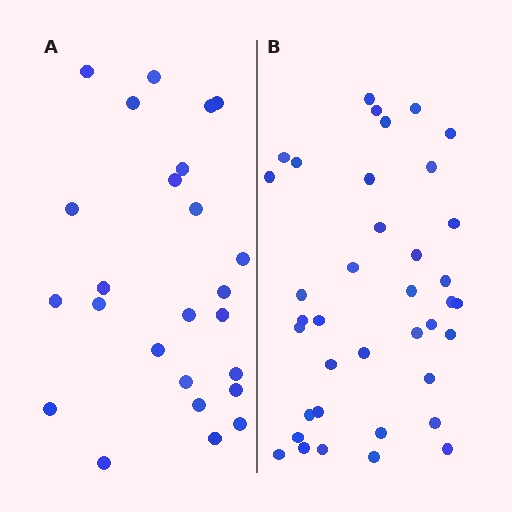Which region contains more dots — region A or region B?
Region B (the right region) has more dots.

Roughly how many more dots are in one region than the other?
Region B has approximately 15 more dots than region A.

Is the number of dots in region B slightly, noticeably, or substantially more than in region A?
Region B has substantially more. The ratio is roughly 1.5 to 1.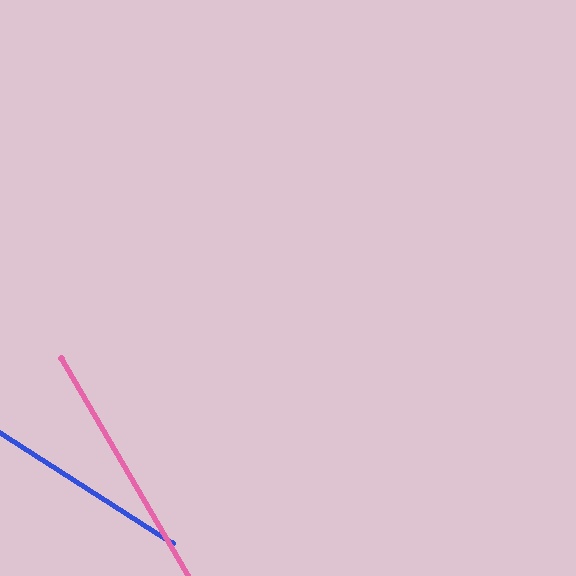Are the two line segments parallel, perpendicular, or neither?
Neither parallel nor perpendicular — they differ by about 27°.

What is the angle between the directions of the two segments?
Approximately 27 degrees.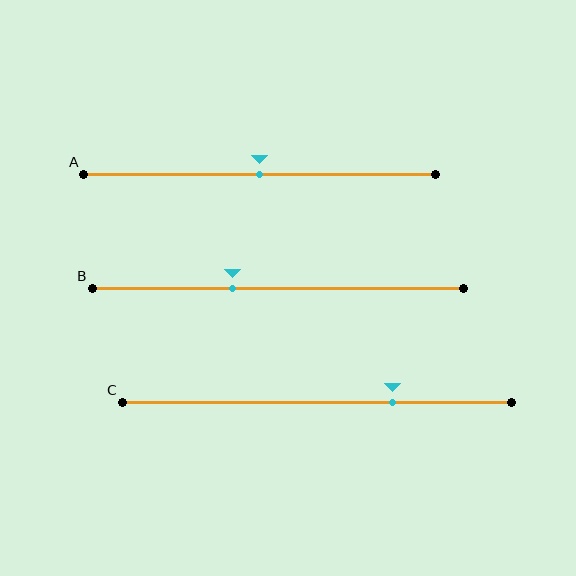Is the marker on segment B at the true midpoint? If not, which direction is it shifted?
No, the marker on segment B is shifted to the left by about 12% of the segment length.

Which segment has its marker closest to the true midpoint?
Segment A has its marker closest to the true midpoint.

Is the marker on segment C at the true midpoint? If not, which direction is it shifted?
No, the marker on segment C is shifted to the right by about 19% of the segment length.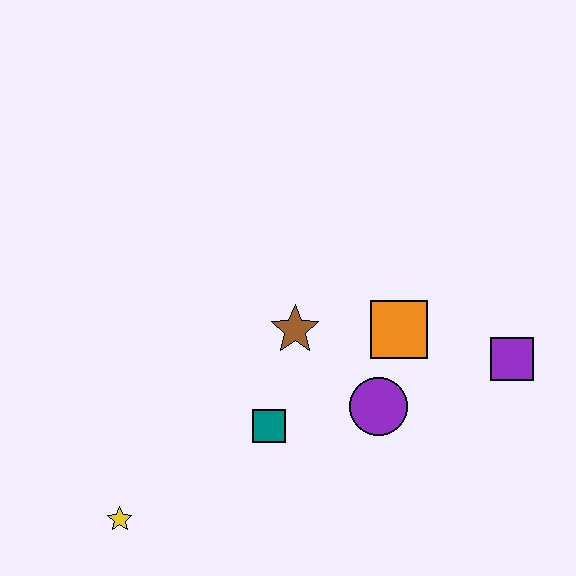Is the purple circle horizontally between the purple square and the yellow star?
Yes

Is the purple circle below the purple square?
Yes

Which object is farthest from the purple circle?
The yellow star is farthest from the purple circle.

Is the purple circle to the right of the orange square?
No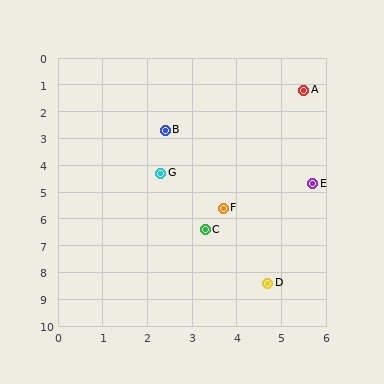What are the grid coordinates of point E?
Point E is at approximately (5.7, 4.7).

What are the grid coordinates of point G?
Point G is at approximately (2.3, 4.3).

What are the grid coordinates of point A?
Point A is at approximately (5.5, 1.2).